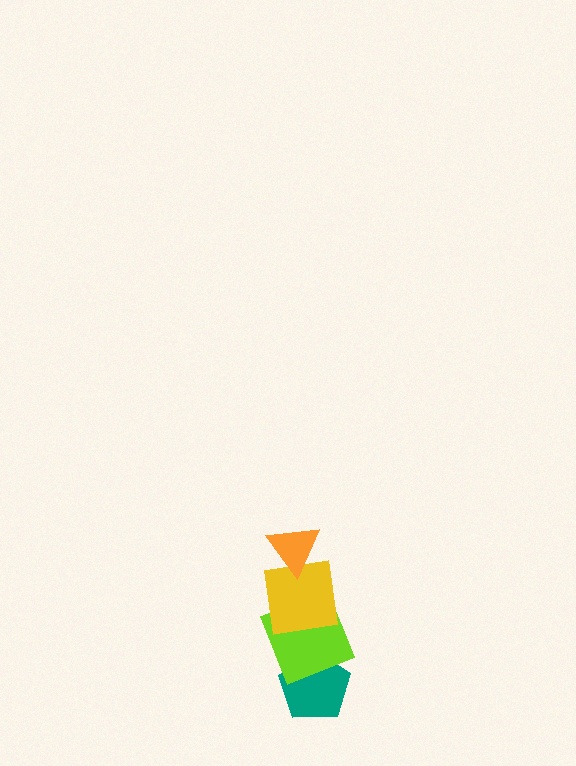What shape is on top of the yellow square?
The orange triangle is on top of the yellow square.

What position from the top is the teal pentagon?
The teal pentagon is 4th from the top.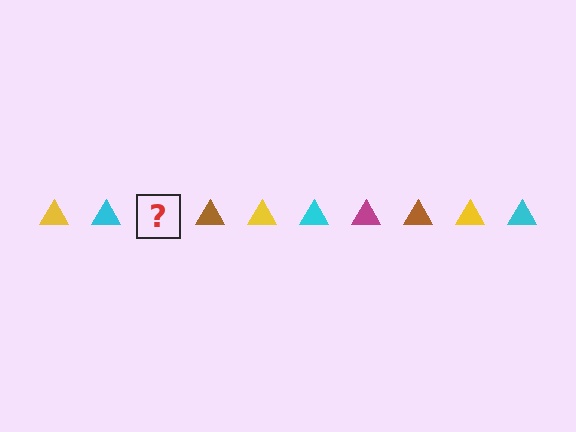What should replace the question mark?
The question mark should be replaced with a magenta triangle.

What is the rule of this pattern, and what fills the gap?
The rule is that the pattern cycles through yellow, cyan, magenta, brown triangles. The gap should be filled with a magenta triangle.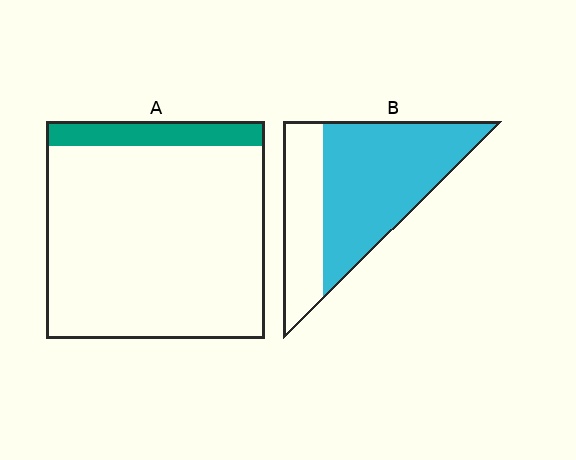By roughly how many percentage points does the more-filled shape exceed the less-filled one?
By roughly 55 percentage points (B over A).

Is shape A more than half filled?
No.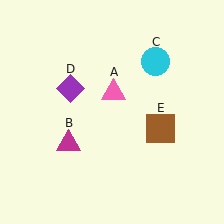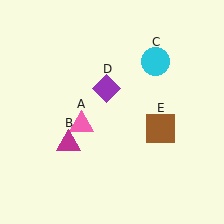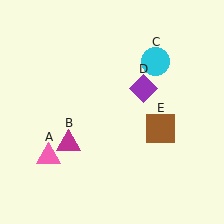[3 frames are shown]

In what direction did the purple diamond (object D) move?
The purple diamond (object D) moved right.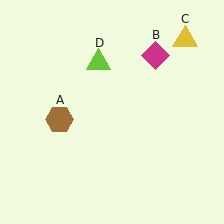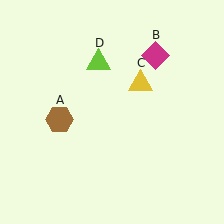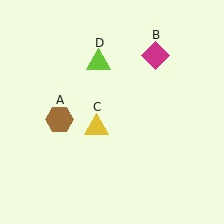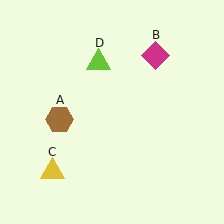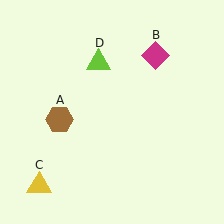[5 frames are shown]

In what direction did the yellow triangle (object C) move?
The yellow triangle (object C) moved down and to the left.